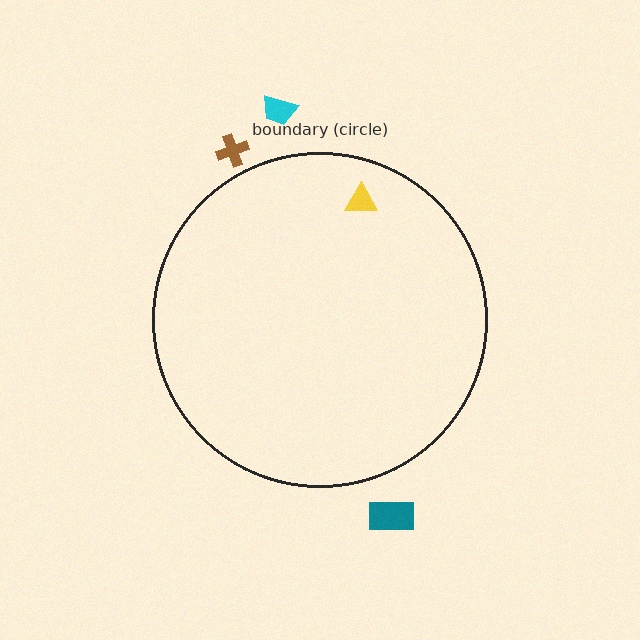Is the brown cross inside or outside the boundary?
Outside.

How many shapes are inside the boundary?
1 inside, 3 outside.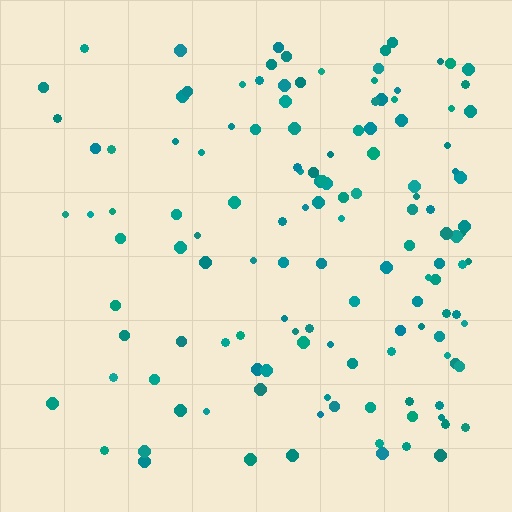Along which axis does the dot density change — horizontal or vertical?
Horizontal.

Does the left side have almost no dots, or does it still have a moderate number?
Still a moderate number, just noticeably fewer than the right.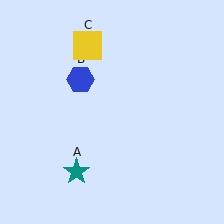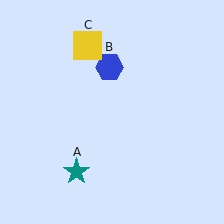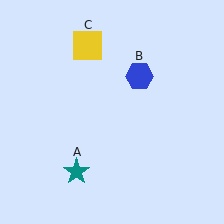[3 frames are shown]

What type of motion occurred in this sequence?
The blue hexagon (object B) rotated clockwise around the center of the scene.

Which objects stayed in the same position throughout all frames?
Teal star (object A) and yellow square (object C) remained stationary.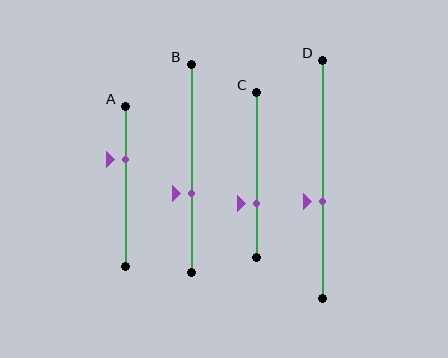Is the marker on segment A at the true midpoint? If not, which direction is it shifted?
No, the marker on segment A is shifted upward by about 17% of the segment length.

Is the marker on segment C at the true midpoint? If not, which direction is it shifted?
No, the marker on segment C is shifted downward by about 18% of the segment length.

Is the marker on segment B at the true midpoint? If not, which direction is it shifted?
No, the marker on segment B is shifted downward by about 12% of the segment length.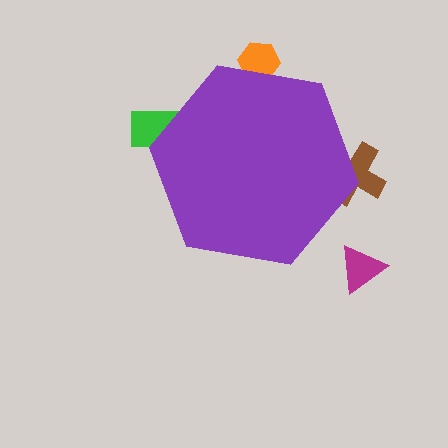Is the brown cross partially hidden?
Yes, the brown cross is partially hidden behind the purple hexagon.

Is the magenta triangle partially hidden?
No, the magenta triangle is fully visible.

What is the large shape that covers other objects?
A purple hexagon.